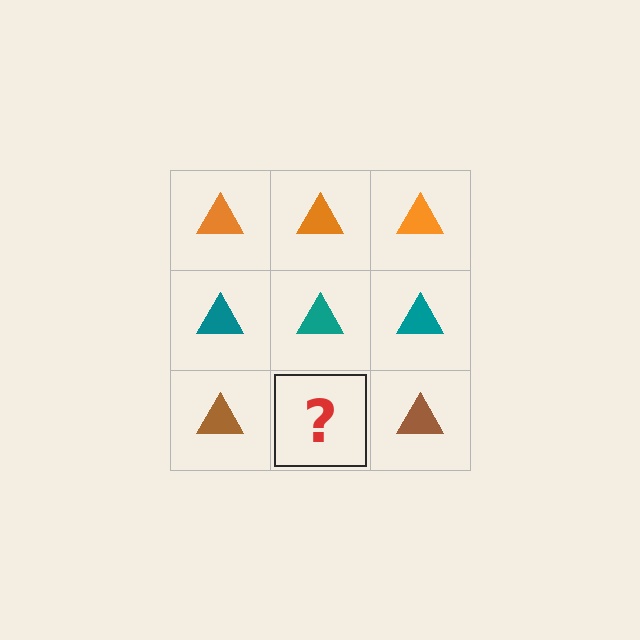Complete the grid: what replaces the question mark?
The question mark should be replaced with a brown triangle.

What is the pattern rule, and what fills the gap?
The rule is that each row has a consistent color. The gap should be filled with a brown triangle.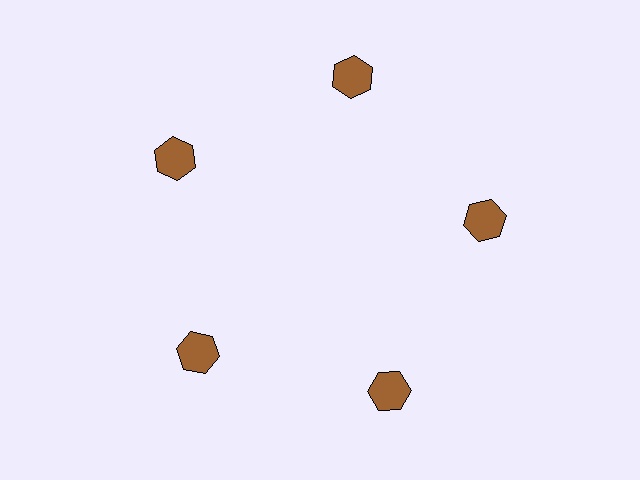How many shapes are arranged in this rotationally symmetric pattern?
There are 5 shapes, arranged in 5 groups of 1.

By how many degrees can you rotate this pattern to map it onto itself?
The pattern maps onto itself every 72 degrees of rotation.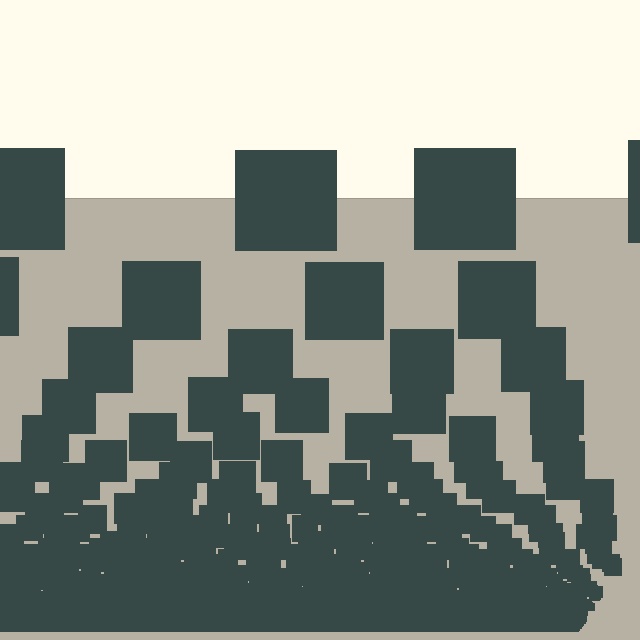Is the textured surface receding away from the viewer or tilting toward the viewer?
The surface appears to tilt toward the viewer. Texture elements get larger and sparser toward the top.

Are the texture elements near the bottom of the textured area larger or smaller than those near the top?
Smaller. The gradient is inverted — elements near the bottom are smaller and denser.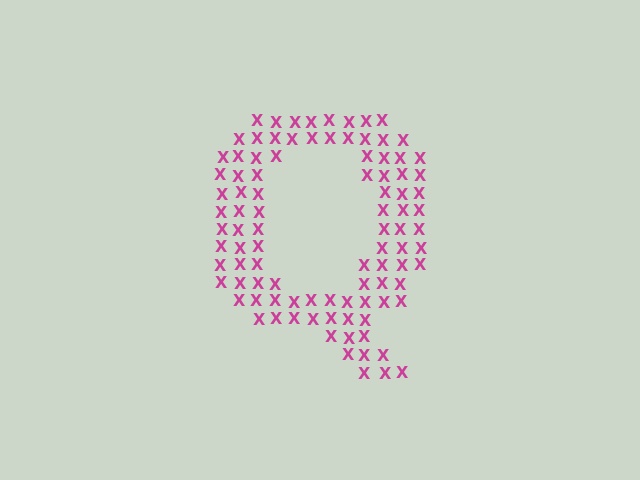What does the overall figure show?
The overall figure shows the letter Q.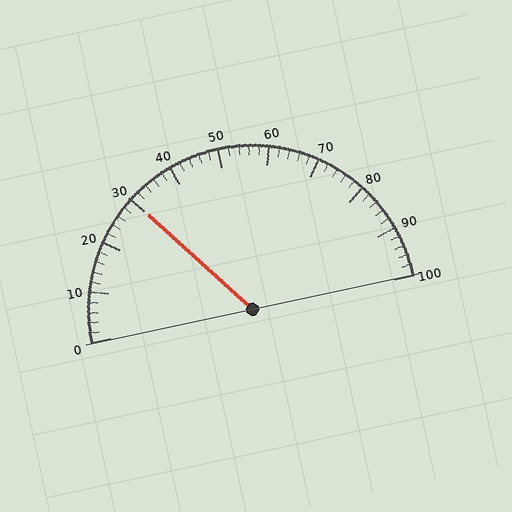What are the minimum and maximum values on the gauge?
The gauge ranges from 0 to 100.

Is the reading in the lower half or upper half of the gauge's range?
The reading is in the lower half of the range (0 to 100).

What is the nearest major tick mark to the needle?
The nearest major tick mark is 30.